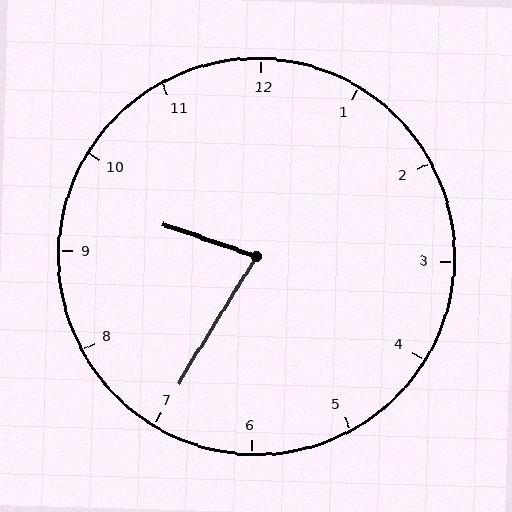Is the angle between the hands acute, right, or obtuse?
It is acute.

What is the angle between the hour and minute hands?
Approximately 78 degrees.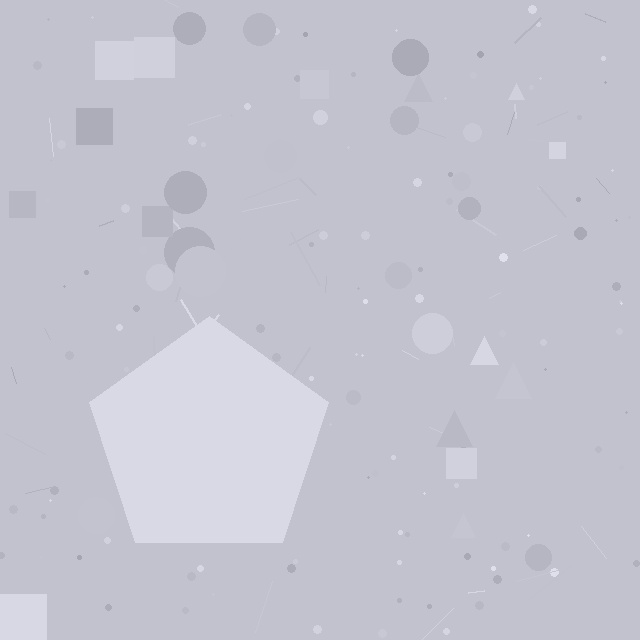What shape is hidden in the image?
A pentagon is hidden in the image.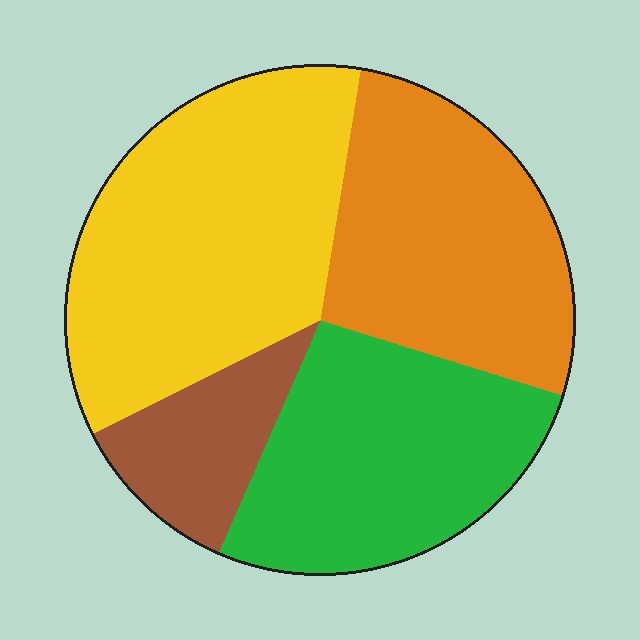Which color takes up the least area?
Brown, at roughly 10%.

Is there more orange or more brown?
Orange.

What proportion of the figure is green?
Green covers about 25% of the figure.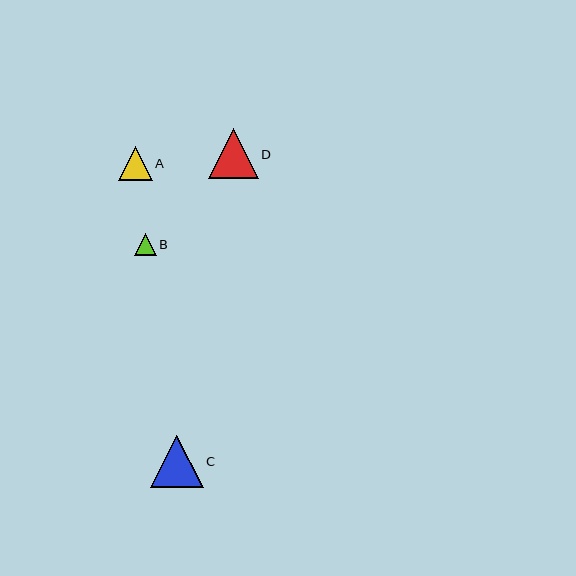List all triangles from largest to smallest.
From largest to smallest: C, D, A, B.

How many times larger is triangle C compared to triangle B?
Triangle C is approximately 2.4 times the size of triangle B.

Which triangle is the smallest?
Triangle B is the smallest with a size of approximately 22 pixels.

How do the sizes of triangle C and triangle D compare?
Triangle C and triangle D are approximately the same size.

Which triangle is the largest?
Triangle C is the largest with a size of approximately 52 pixels.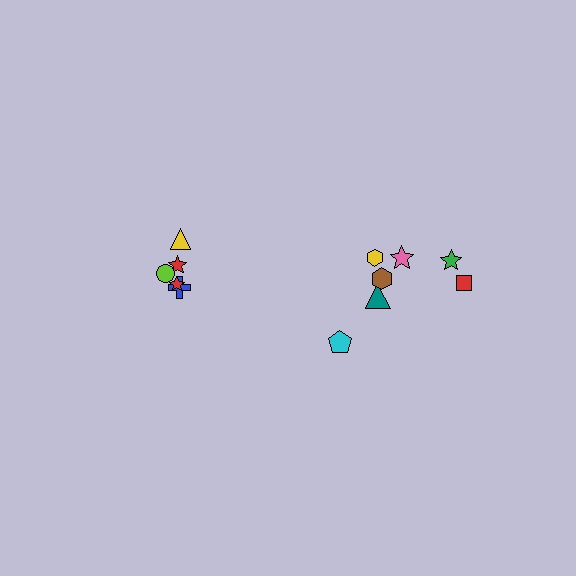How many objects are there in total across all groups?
There are 12 objects.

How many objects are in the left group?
There are 5 objects.